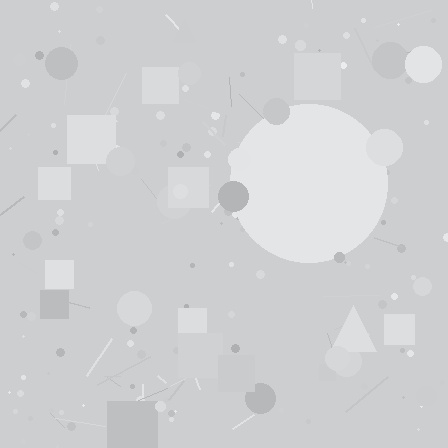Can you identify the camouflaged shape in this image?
The camouflaged shape is a circle.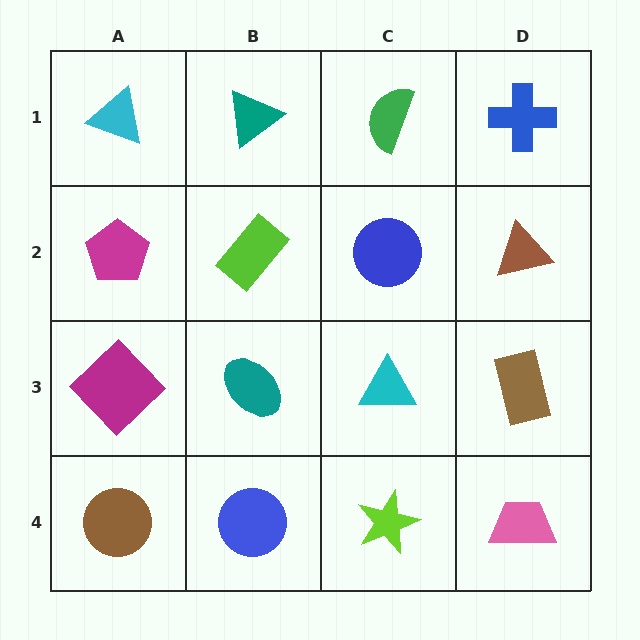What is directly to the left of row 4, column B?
A brown circle.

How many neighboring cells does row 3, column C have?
4.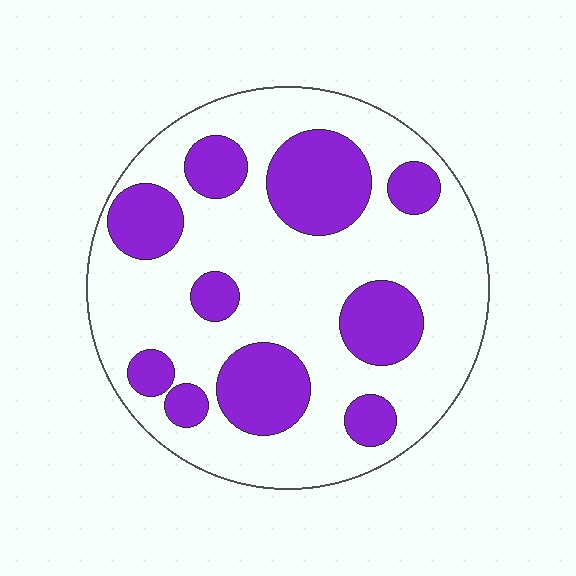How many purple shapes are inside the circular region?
10.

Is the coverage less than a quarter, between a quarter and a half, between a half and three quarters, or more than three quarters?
Between a quarter and a half.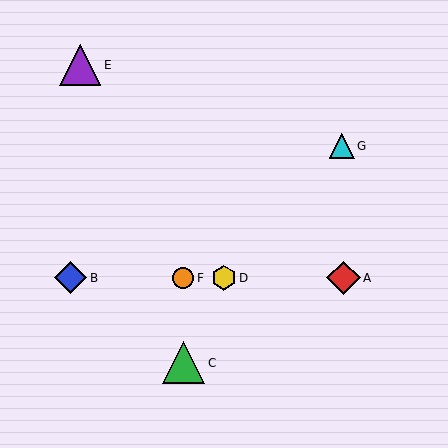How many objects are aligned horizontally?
4 objects (A, B, D, F) are aligned horizontally.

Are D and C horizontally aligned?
No, D is at y≈278 and C is at y≈363.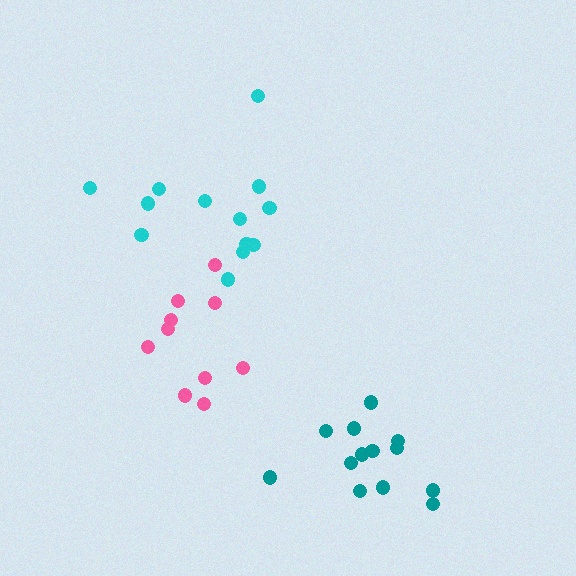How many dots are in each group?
Group 1: 10 dots, Group 2: 13 dots, Group 3: 13 dots (36 total).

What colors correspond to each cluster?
The clusters are colored: pink, teal, cyan.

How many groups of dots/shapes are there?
There are 3 groups.